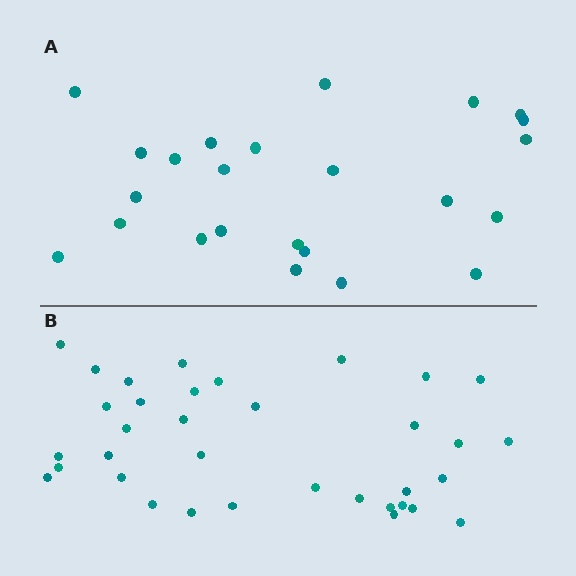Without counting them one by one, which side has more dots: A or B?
Region B (the bottom region) has more dots.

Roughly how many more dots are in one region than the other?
Region B has roughly 12 or so more dots than region A.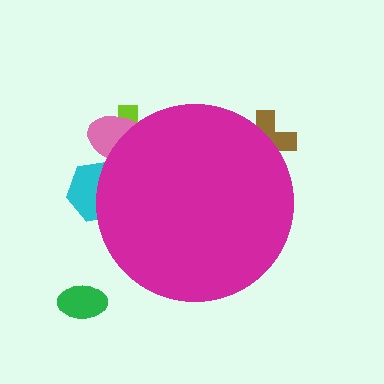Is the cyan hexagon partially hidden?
Yes, the cyan hexagon is partially hidden behind the magenta circle.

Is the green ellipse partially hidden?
No, the green ellipse is fully visible.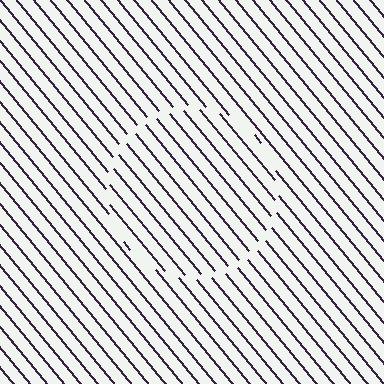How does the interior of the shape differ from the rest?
The interior of the shape contains the same grating, shifted by half a period — the contour is defined by the phase discontinuity where line-ends from the inner and outer gratings abut.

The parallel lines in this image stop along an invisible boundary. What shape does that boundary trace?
An illusory circle. The interior of the shape contains the same grating, shifted by half a period — the contour is defined by the phase discontinuity where line-ends from the inner and outer gratings abut.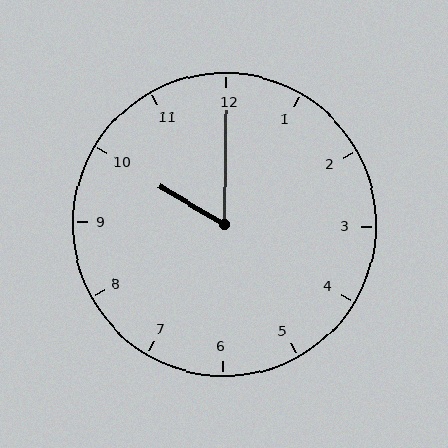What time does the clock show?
10:00.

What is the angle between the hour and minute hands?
Approximately 60 degrees.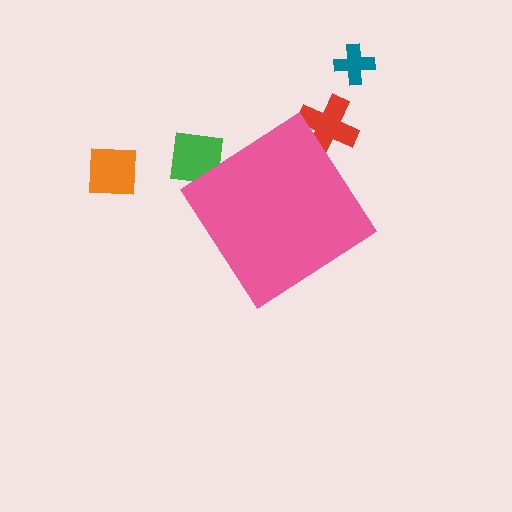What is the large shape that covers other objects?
A pink diamond.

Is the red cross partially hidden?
Yes, the red cross is partially hidden behind the pink diamond.